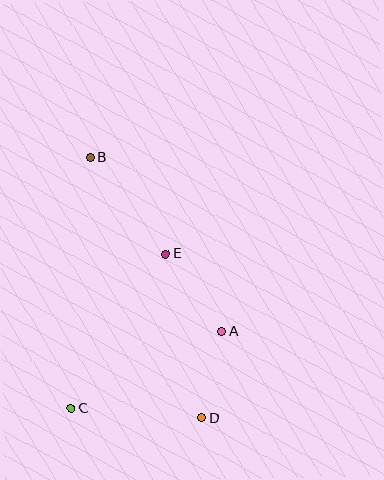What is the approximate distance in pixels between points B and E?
The distance between B and E is approximately 123 pixels.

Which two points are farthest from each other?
Points B and D are farthest from each other.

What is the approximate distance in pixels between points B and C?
The distance between B and C is approximately 252 pixels.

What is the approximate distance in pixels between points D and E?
The distance between D and E is approximately 167 pixels.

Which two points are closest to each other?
Points A and D are closest to each other.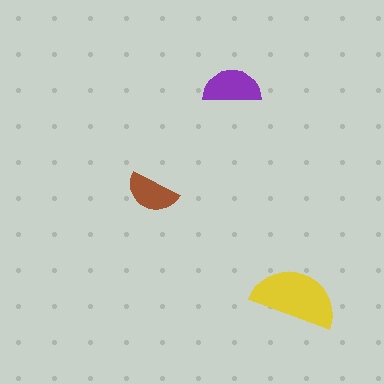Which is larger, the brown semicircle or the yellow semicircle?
The yellow one.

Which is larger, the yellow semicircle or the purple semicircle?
The yellow one.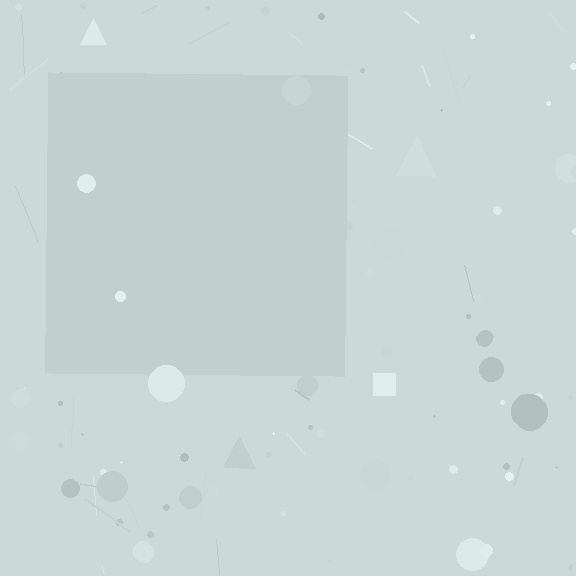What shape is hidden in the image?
A square is hidden in the image.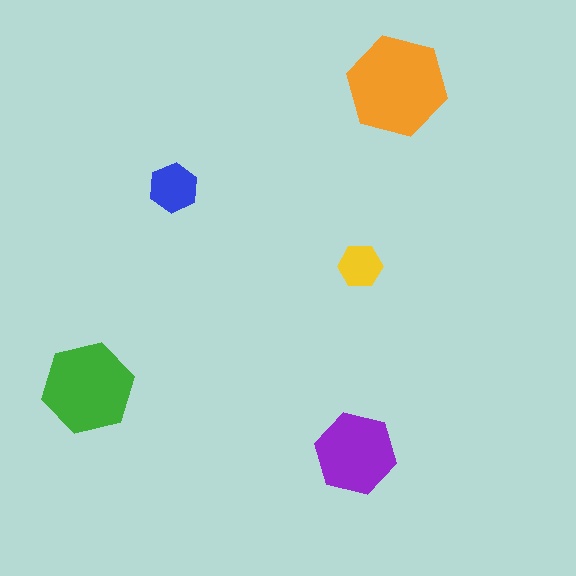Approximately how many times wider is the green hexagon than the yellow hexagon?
About 2 times wider.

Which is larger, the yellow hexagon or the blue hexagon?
The blue one.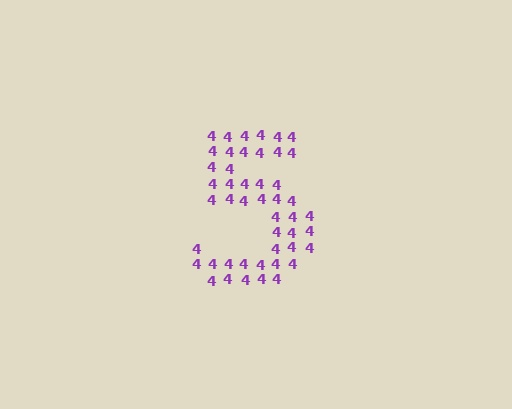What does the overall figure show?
The overall figure shows the digit 5.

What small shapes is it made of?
It is made of small digit 4's.